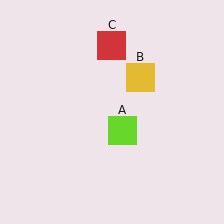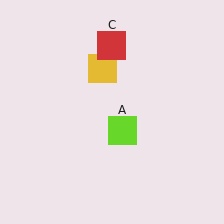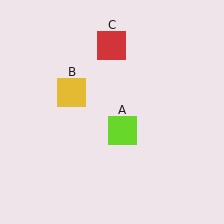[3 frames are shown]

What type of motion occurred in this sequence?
The yellow square (object B) rotated counterclockwise around the center of the scene.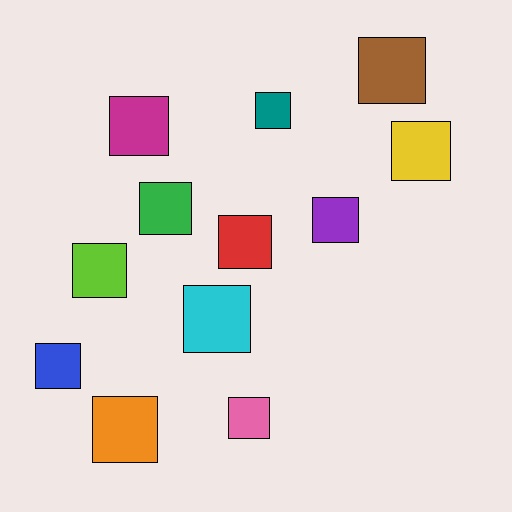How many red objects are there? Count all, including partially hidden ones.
There is 1 red object.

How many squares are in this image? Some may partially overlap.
There are 12 squares.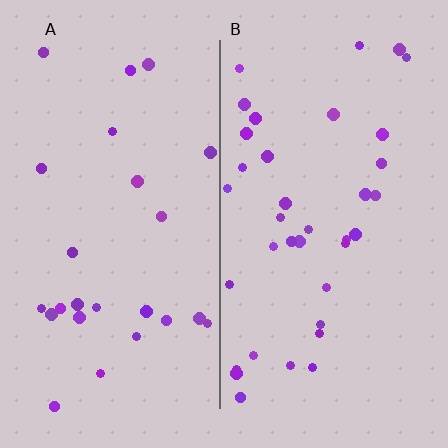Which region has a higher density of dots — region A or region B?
B (the right).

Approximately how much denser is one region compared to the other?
Approximately 1.5× — region B over region A.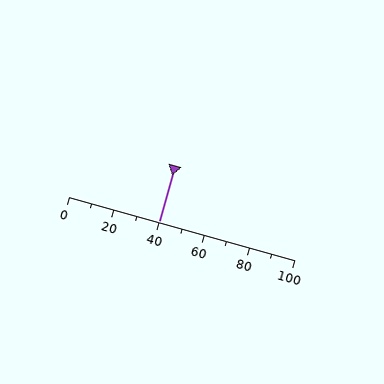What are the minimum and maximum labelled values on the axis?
The axis runs from 0 to 100.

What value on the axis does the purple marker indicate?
The marker indicates approximately 40.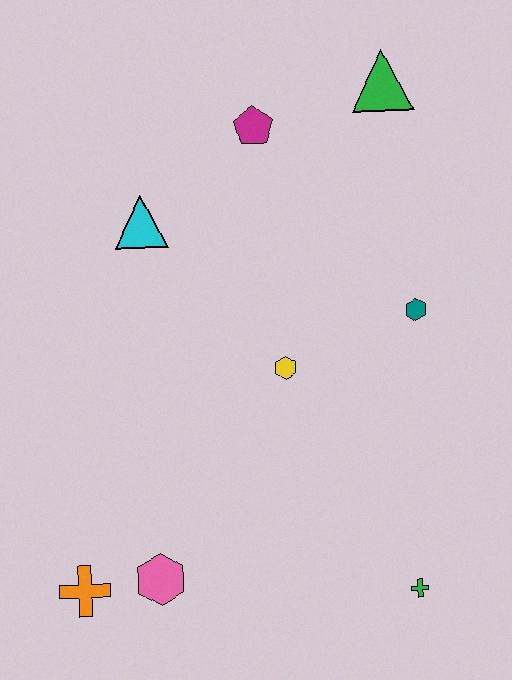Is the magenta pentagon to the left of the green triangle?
Yes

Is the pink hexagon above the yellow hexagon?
No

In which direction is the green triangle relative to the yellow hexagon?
The green triangle is above the yellow hexagon.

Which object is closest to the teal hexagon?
The yellow hexagon is closest to the teal hexagon.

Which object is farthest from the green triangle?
The orange cross is farthest from the green triangle.